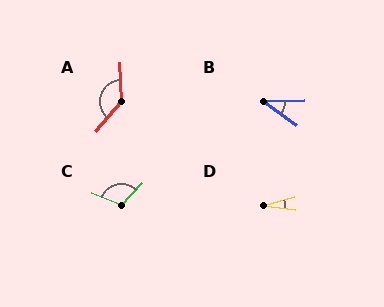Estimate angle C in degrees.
Approximately 112 degrees.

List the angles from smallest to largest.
D (22°), B (38°), C (112°), A (137°).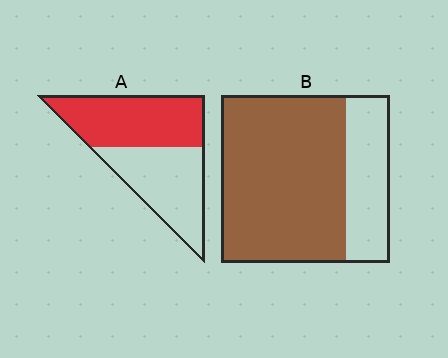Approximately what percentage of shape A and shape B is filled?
A is approximately 50% and B is approximately 75%.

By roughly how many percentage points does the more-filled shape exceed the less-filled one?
By roughly 20 percentage points (B over A).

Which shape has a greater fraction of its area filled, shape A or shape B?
Shape B.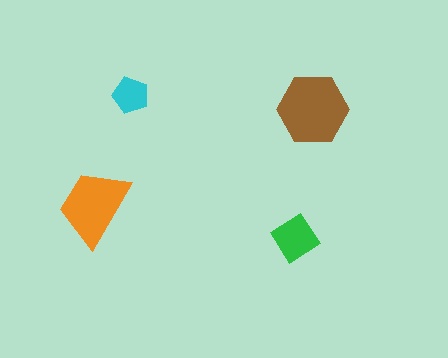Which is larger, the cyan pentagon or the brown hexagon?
The brown hexagon.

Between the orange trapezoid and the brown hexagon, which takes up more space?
The brown hexagon.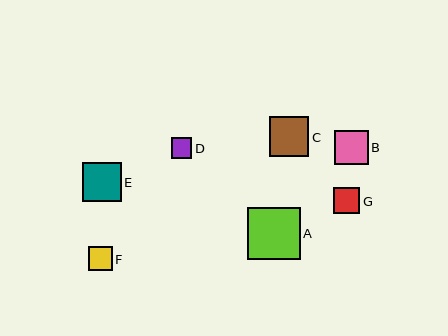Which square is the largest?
Square A is the largest with a size of approximately 52 pixels.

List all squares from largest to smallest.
From largest to smallest: A, C, E, B, G, F, D.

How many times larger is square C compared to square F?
Square C is approximately 1.7 times the size of square F.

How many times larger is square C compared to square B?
Square C is approximately 1.2 times the size of square B.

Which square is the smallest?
Square D is the smallest with a size of approximately 20 pixels.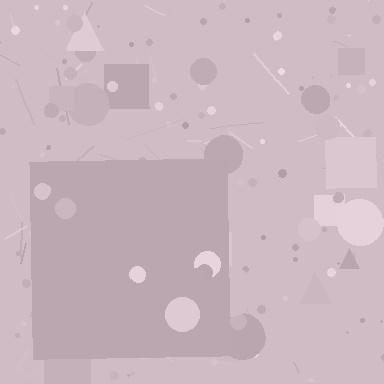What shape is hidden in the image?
A square is hidden in the image.